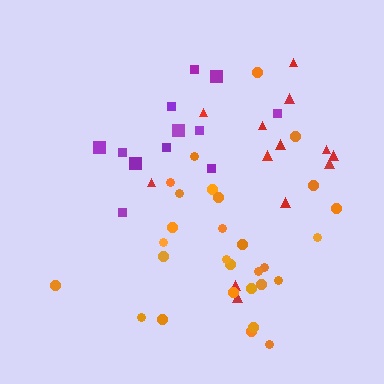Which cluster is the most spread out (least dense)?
Red.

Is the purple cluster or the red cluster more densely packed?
Purple.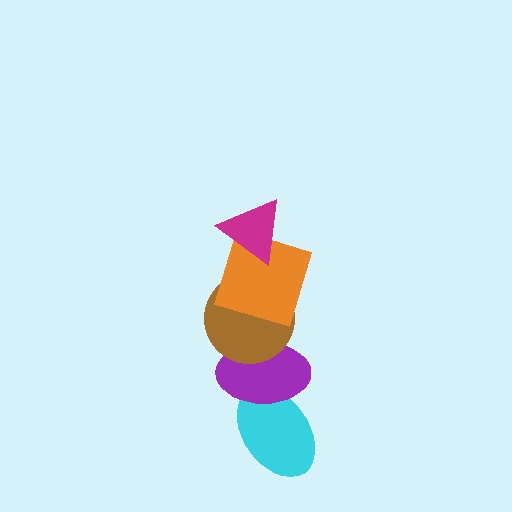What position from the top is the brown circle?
The brown circle is 3rd from the top.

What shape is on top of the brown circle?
The orange square is on top of the brown circle.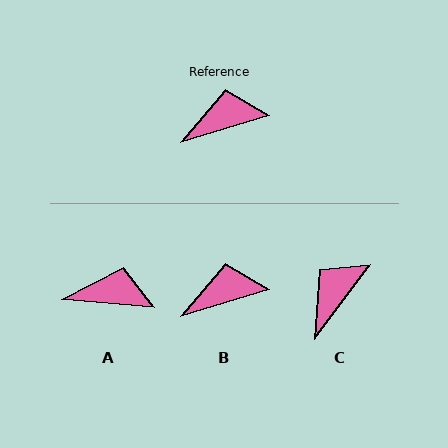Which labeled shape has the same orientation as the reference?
B.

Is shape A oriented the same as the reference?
No, it is off by about 22 degrees.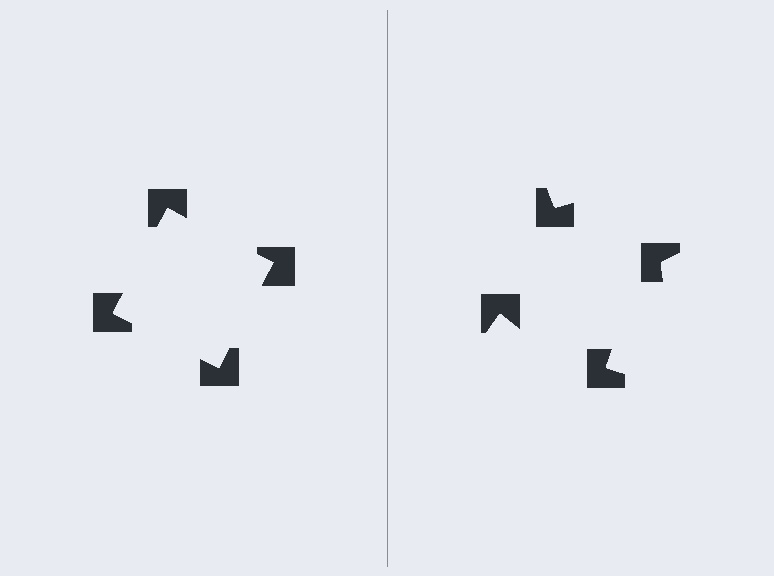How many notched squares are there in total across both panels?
8 — 4 on each side.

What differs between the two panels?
The notched squares are positioned identically on both sides; only the wedge orientations differ. On the left they align to a square; on the right they are misaligned.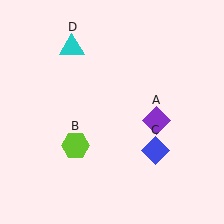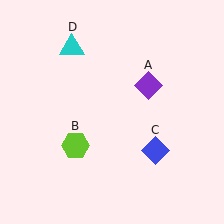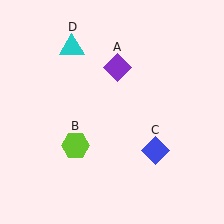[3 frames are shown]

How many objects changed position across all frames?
1 object changed position: purple diamond (object A).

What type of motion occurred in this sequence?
The purple diamond (object A) rotated counterclockwise around the center of the scene.